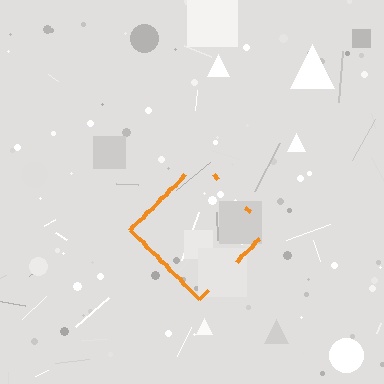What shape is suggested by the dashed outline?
The dashed outline suggests a diamond.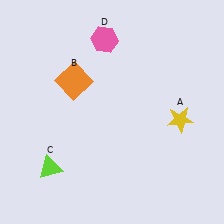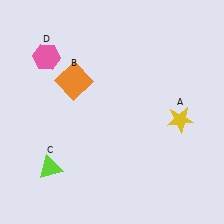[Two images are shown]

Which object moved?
The pink hexagon (D) moved left.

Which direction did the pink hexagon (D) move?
The pink hexagon (D) moved left.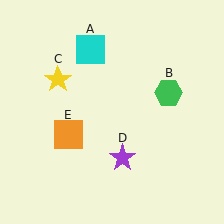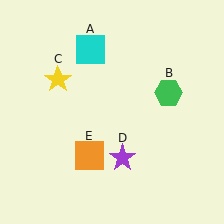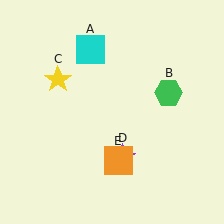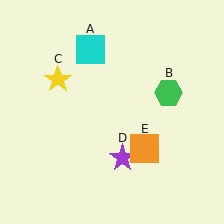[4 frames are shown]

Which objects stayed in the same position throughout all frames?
Cyan square (object A) and green hexagon (object B) and yellow star (object C) and purple star (object D) remained stationary.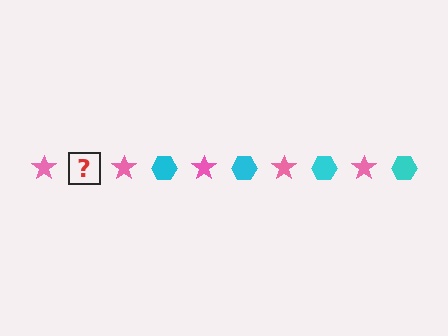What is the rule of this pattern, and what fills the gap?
The rule is that the pattern alternates between pink star and cyan hexagon. The gap should be filled with a cyan hexagon.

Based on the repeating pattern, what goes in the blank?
The blank should be a cyan hexagon.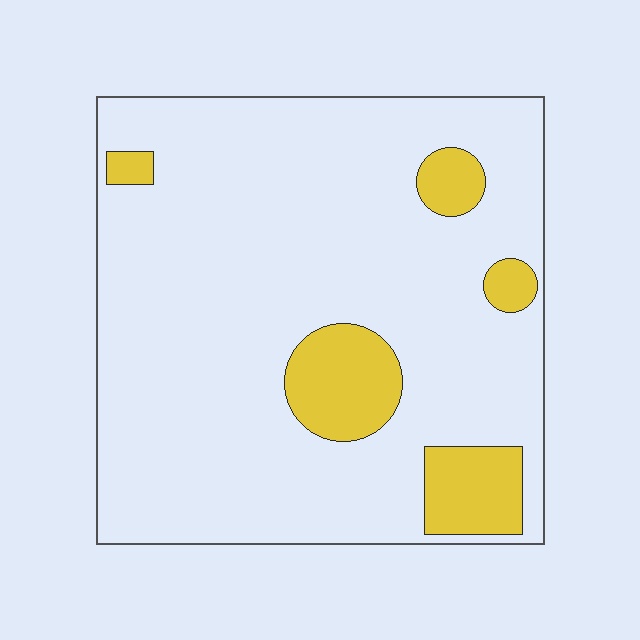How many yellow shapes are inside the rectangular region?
5.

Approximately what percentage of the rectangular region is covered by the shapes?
Approximately 15%.